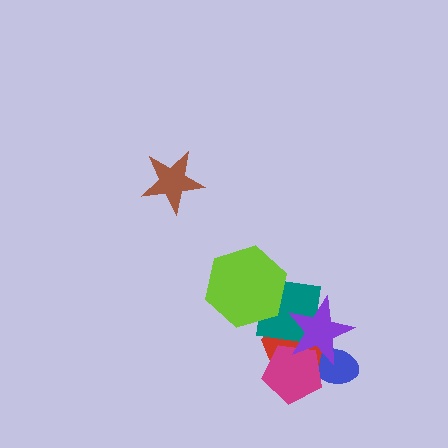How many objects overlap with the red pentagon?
4 objects overlap with the red pentagon.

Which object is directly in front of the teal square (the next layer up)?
The magenta pentagon is directly in front of the teal square.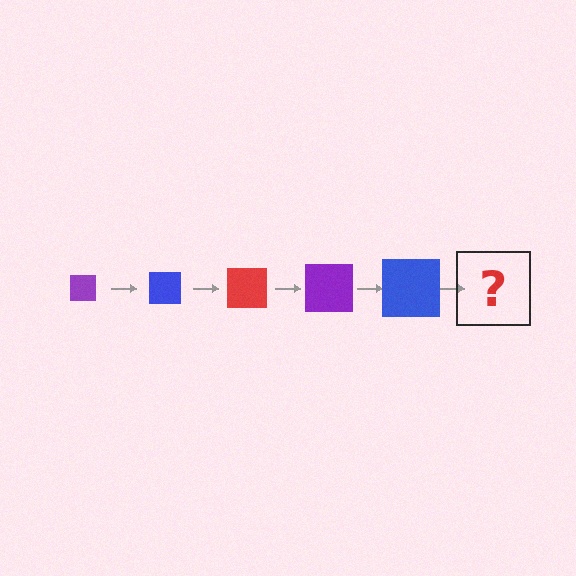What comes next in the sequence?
The next element should be a red square, larger than the previous one.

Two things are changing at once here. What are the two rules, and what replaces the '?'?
The two rules are that the square grows larger each step and the color cycles through purple, blue, and red. The '?' should be a red square, larger than the previous one.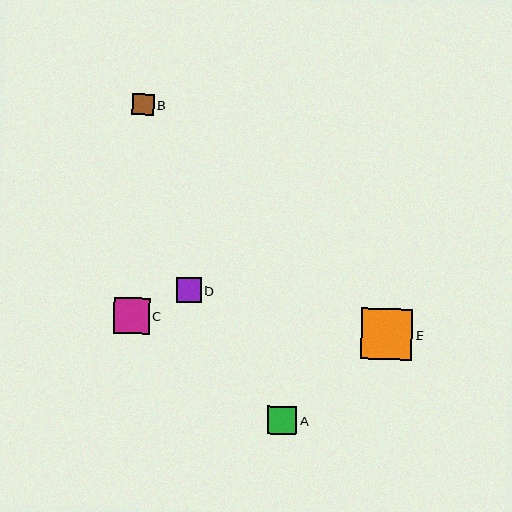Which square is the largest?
Square E is the largest with a size of approximately 52 pixels.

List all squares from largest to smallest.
From largest to smallest: E, C, A, D, B.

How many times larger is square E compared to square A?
Square E is approximately 1.8 times the size of square A.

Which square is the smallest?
Square B is the smallest with a size of approximately 22 pixels.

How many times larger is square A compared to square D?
Square A is approximately 1.2 times the size of square D.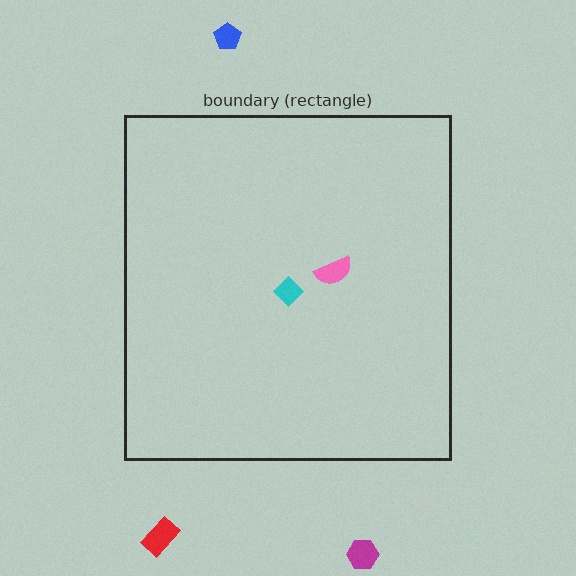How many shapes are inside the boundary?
2 inside, 3 outside.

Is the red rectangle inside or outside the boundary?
Outside.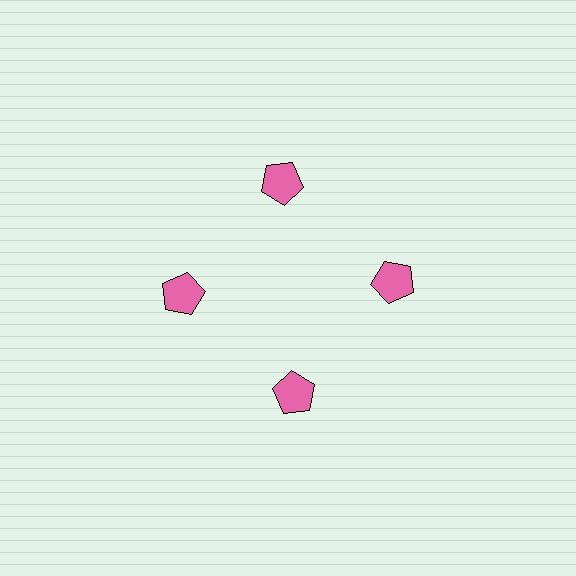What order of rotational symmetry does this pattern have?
This pattern has 4-fold rotational symmetry.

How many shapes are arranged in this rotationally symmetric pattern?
There are 4 shapes, arranged in 4 groups of 1.